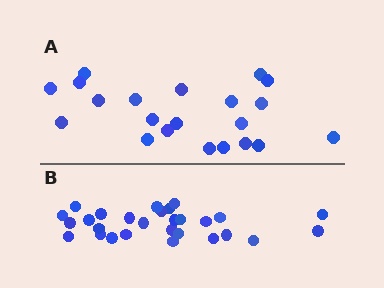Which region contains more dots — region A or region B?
Region B (the bottom region) has more dots.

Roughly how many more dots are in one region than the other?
Region B has roughly 8 or so more dots than region A.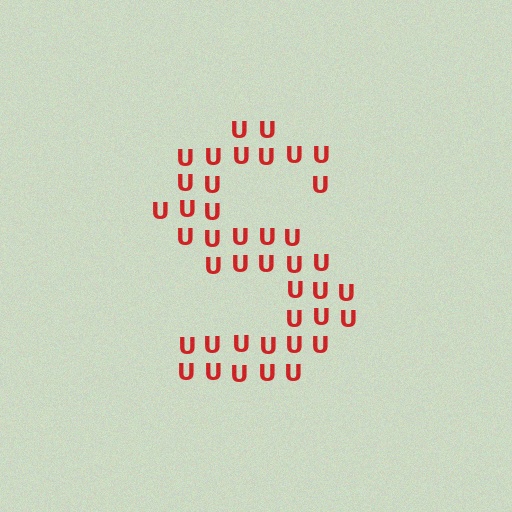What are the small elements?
The small elements are letter U's.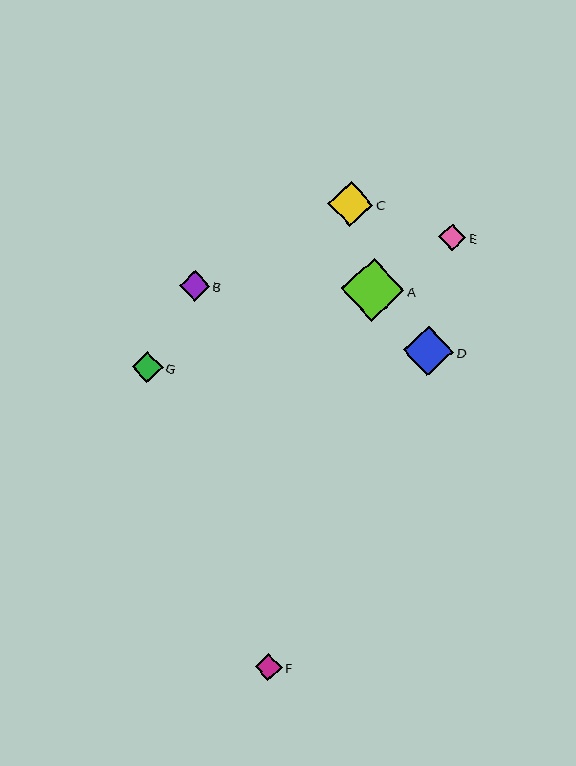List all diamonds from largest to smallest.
From largest to smallest: A, D, C, G, B, E, F.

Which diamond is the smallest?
Diamond F is the smallest with a size of approximately 26 pixels.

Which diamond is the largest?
Diamond A is the largest with a size of approximately 63 pixels.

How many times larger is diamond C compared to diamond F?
Diamond C is approximately 1.7 times the size of diamond F.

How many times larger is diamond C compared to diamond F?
Diamond C is approximately 1.7 times the size of diamond F.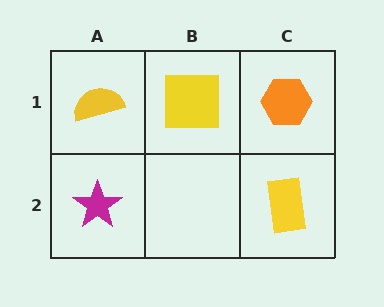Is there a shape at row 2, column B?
No, that cell is empty.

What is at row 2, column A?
A magenta star.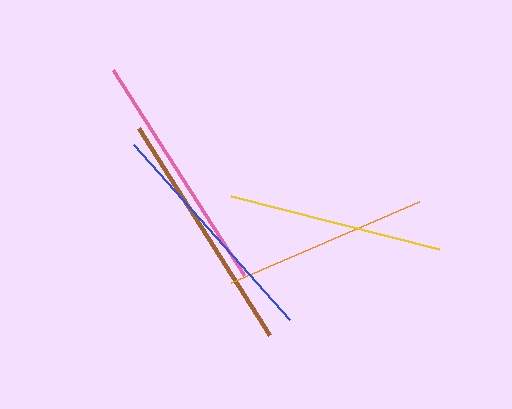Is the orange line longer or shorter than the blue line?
The blue line is longer than the orange line.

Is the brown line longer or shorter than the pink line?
The brown line is longer than the pink line.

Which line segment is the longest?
The brown line is the longest at approximately 245 pixels.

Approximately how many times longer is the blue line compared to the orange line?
The blue line is approximately 1.1 times the length of the orange line.